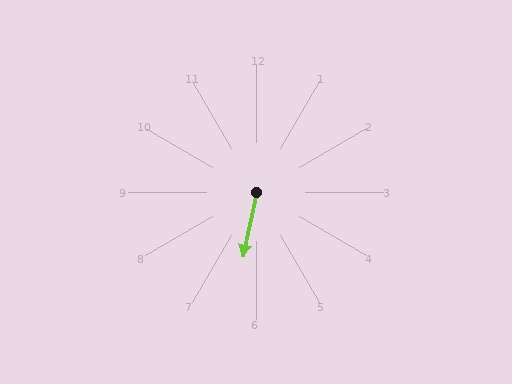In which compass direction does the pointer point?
South.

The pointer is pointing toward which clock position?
Roughly 6 o'clock.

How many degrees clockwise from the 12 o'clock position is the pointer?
Approximately 192 degrees.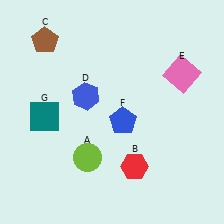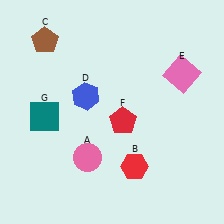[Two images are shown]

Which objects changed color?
A changed from lime to pink. F changed from blue to red.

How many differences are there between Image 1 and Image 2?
There are 2 differences between the two images.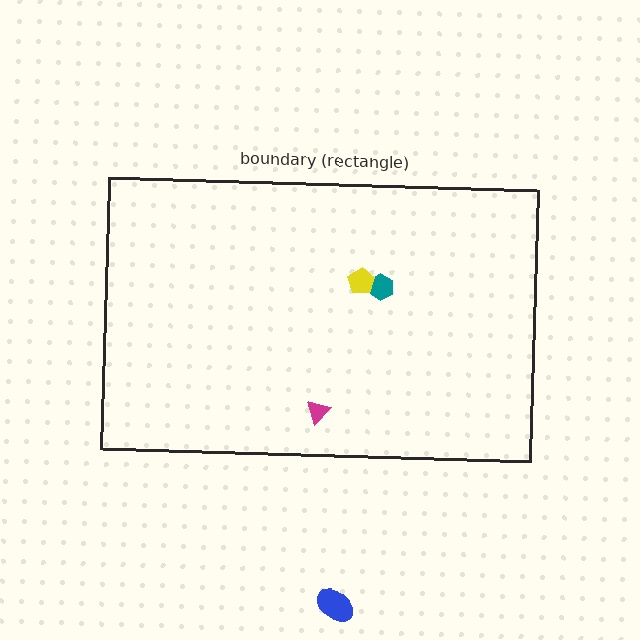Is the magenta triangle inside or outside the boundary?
Inside.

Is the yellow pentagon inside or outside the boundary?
Inside.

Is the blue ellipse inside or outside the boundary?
Outside.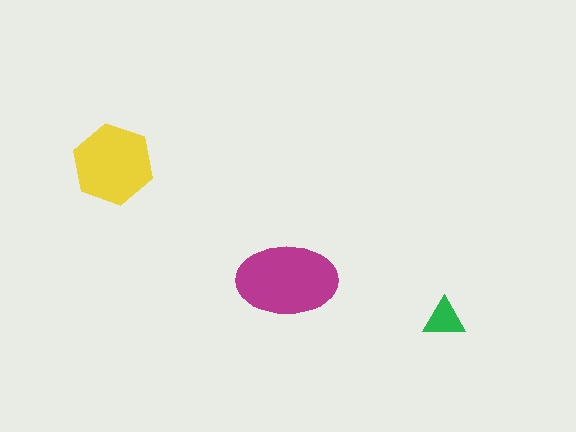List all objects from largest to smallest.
The magenta ellipse, the yellow hexagon, the green triangle.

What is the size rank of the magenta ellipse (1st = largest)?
1st.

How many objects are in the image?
There are 3 objects in the image.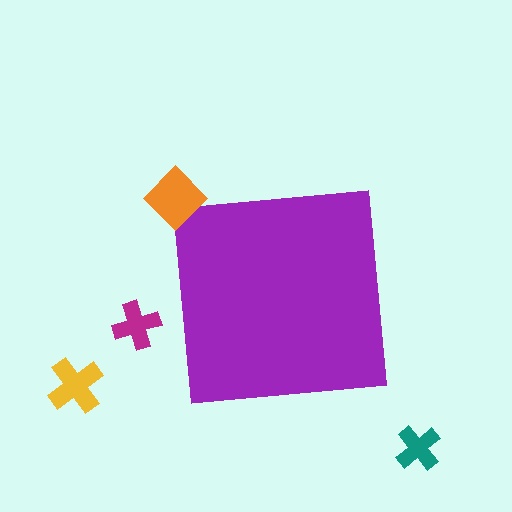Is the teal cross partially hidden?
No, the teal cross is fully visible.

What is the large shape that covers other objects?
A purple square.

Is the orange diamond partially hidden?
No, the orange diamond is fully visible.